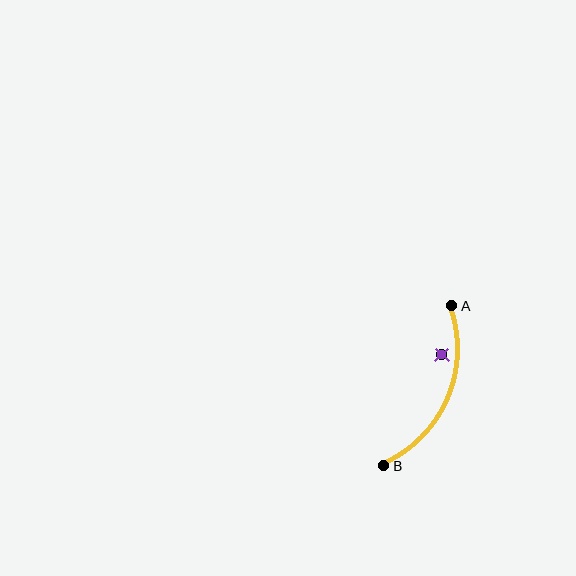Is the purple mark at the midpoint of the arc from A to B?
No — the purple mark does not lie on the arc at all. It sits slightly inside the curve.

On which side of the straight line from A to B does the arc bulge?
The arc bulges to the right of the straight line connecting A and B.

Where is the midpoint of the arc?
The arc midpoint is the point on the curve farthest from the straight line joining A and B. It sits to the right of that line.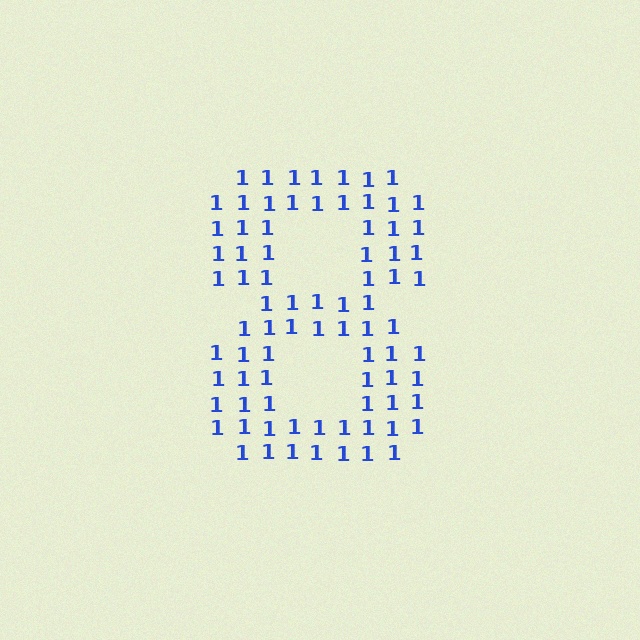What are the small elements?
The small elements are digit 1's.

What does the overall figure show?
The overall figure shows the digit 8.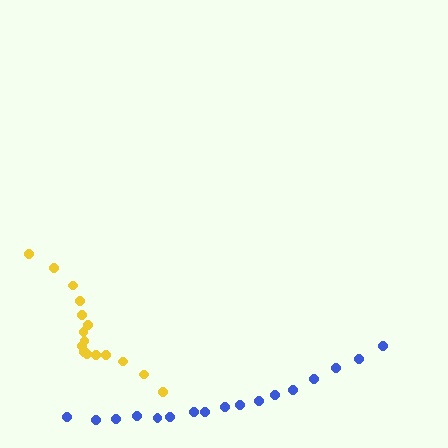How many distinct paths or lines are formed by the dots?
There are 2 distinct paths.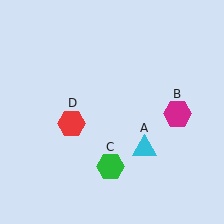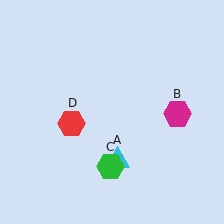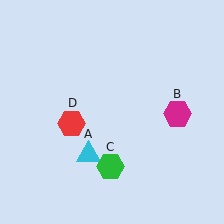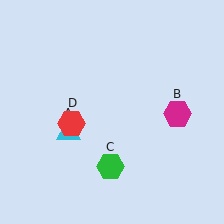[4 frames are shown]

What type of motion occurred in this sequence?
The cyan triangle (object A) rotated clockwise around the center of the scene.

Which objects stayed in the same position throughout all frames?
Magenta hexagon (object B) and green hexagon (object C) and red hexagon (object D) remained stationary.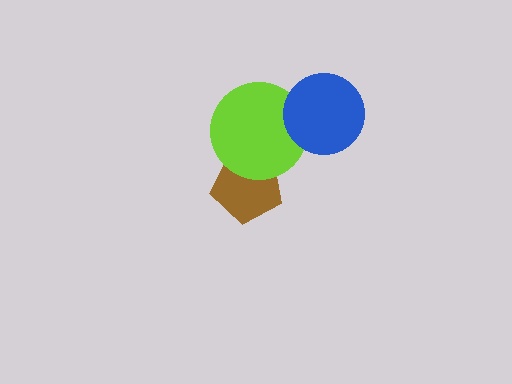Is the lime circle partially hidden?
Yes, it is partially covered by another shape.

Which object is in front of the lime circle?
The blue circle is in front of the lime circle.